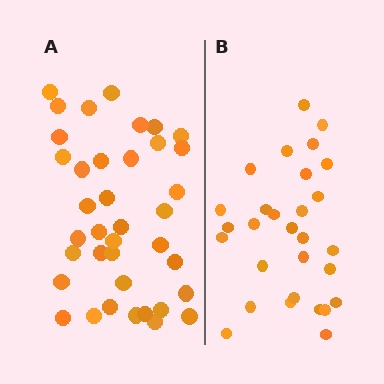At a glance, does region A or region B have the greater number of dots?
Region A (the left region) has more dots.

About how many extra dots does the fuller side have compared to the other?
Region A has roughly 8 or so more dots than region B.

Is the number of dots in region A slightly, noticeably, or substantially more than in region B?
Region A has noticeably more, but not dramatically so. The ratio is roughly 1.3 to 1.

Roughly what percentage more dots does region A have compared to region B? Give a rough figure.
About 30% more.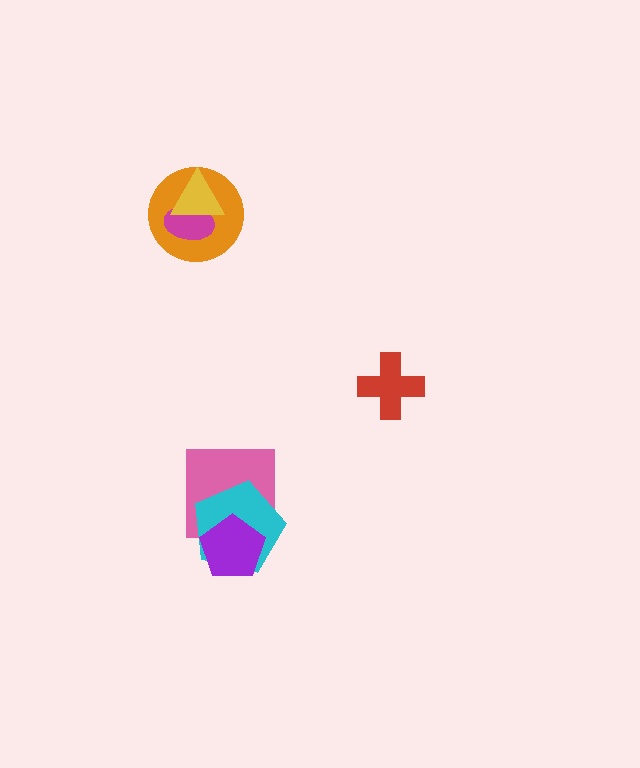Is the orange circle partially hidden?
Yes, it is partially covered by another shape.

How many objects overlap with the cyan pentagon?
2 objects overlap with the cyan pentagon.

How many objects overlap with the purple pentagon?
2 objects overlap with the purple pentagon.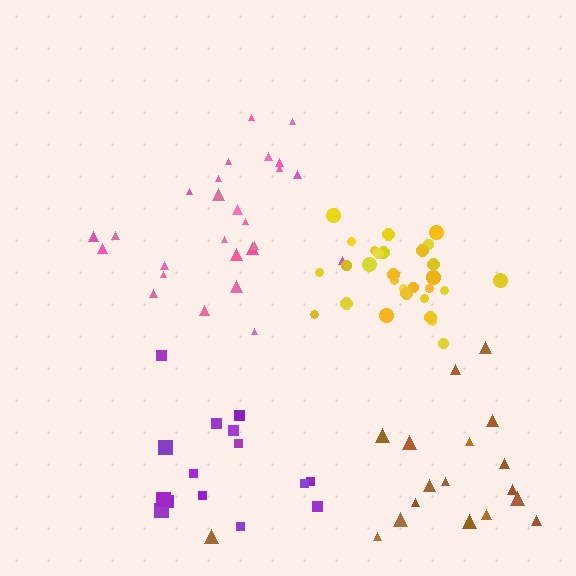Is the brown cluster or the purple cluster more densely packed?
Brown.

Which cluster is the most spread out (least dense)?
Purple.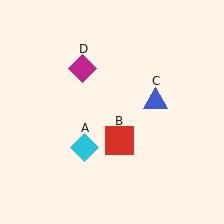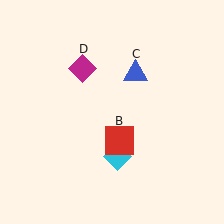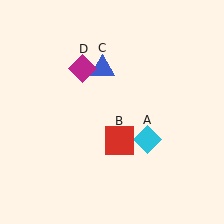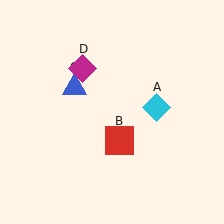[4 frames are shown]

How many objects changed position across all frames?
2 objects changed position: cyan diamond (object A), blue triangle (object C).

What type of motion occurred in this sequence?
The cyan diamond (object A), blue triangle (object C) rotated counterclockwise around the center of the scene.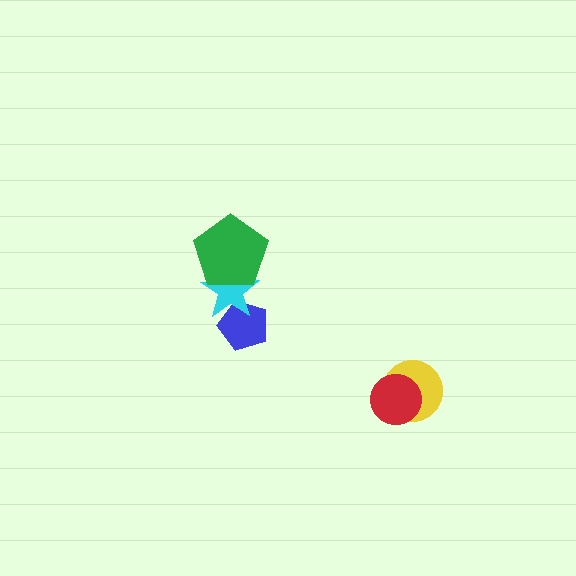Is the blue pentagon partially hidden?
Yes, it is partially covered by another shape.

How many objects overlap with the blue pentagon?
1 object overlaps with the blue pentagon.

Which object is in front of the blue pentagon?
The cyan star is in front of the blue pentagon.